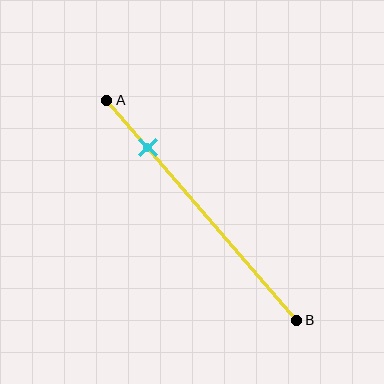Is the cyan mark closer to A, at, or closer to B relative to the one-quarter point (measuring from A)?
The cyan mark is closer to point A than the one-quarter point of segment AB.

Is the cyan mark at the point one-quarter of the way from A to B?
No, the mark is at about 20% from A, not at the 25% one-quarter point.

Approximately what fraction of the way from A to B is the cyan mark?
The cyan mark is approximately 20% of the way from A to B.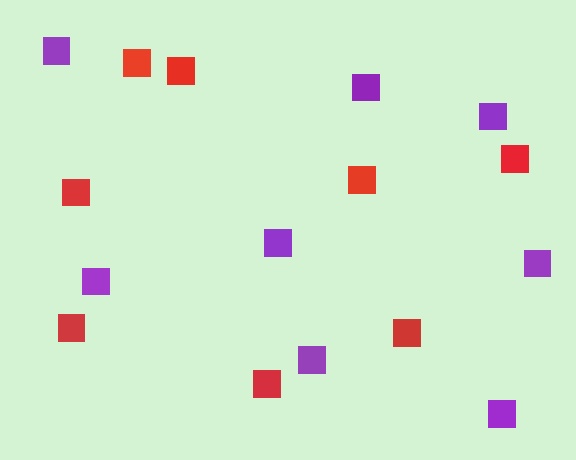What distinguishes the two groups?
There are 2 groups: one group of red squares (8) and one group of purple squares (8).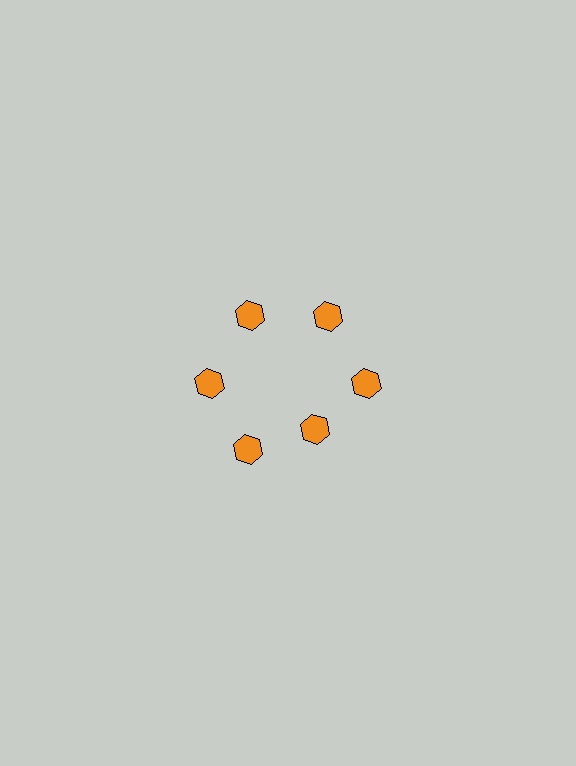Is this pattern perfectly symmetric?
No. The 6 orange hexagons are arranged in a ring, but one element near the 5 o'clock position is pulled inward toward the center, breaking the 6-fold rotational symmetry.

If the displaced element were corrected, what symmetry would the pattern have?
It would have 6-fold rotational symmetry — the pattern would map onto itself every 60 degrees.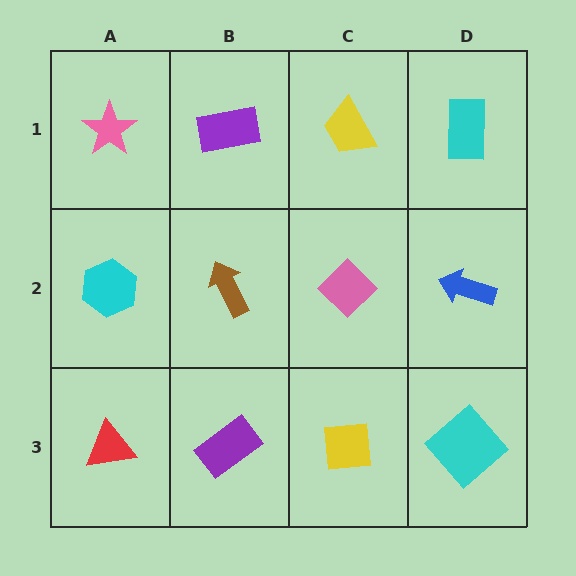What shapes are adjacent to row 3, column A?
A cyan hexagon (row 2, column A), a purple rectangle (row 3, column B).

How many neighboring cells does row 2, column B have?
4.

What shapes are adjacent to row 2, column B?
A purple rectangle (row 1, column B), a purple rectangle (row 3, column B), a cyan hexagon (row 2, column A), a pink diamond (row 2, column C).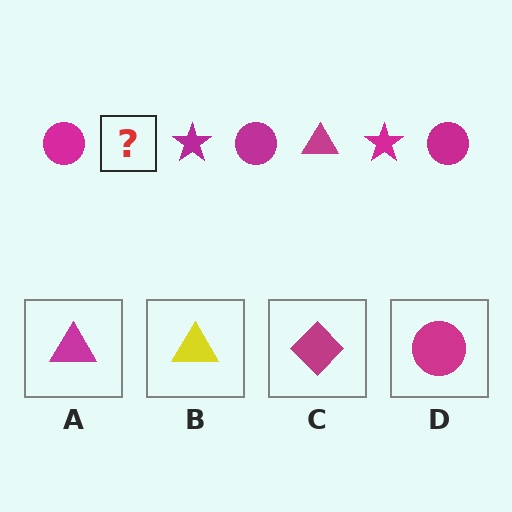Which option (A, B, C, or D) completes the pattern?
A.